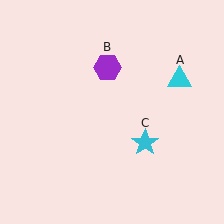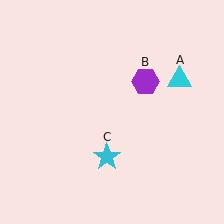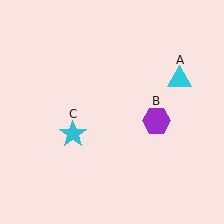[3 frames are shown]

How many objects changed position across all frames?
2 objects changed position: purple hexagon (object B), cyan star (object C).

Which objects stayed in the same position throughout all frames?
Cyan triangle (object A) remained stationary.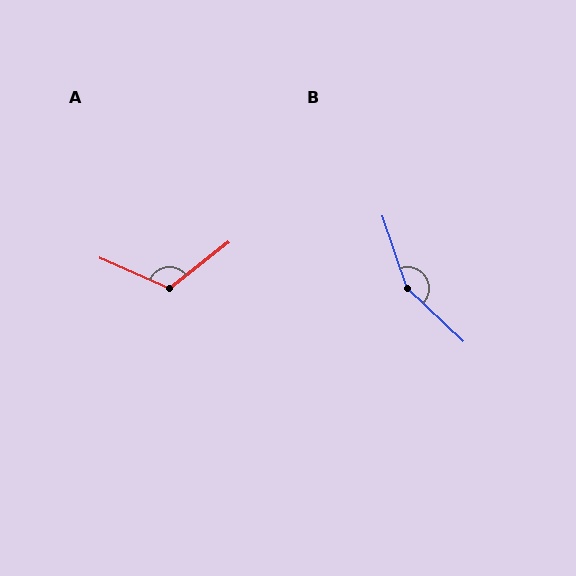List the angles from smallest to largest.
A (118°), B (152°).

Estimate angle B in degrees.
Approximately 152 degrees.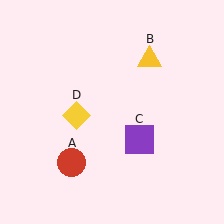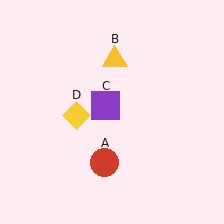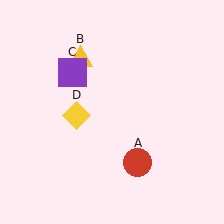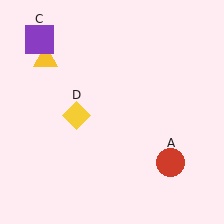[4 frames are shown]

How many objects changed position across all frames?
3 objects changed position: red circle (object A), yellow triangle (object B), purple square (object C).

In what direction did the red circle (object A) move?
The red circle (object A) moved right.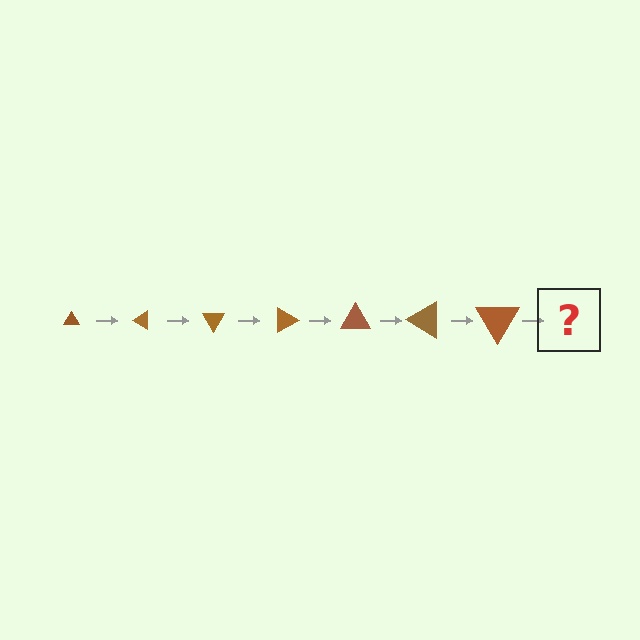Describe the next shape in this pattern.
It should be a triangle, larger than the previous one and rotated 210 degrees from the start.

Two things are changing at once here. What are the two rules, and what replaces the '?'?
The two rules are that the triangle grows larger each step and it rotates 30 degrees each step. The '?' should be a triangle, larger than the previous one and rotated 210 degrees from the start.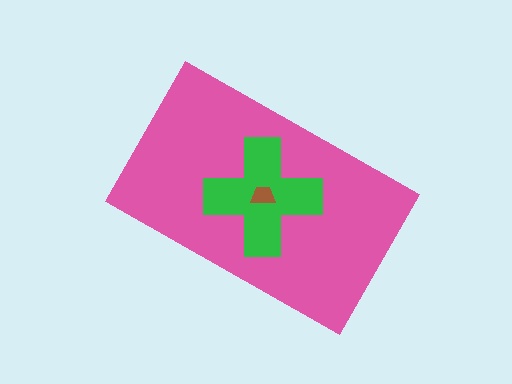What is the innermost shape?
The brown trapezoid.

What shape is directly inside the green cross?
The brown trapezoid.